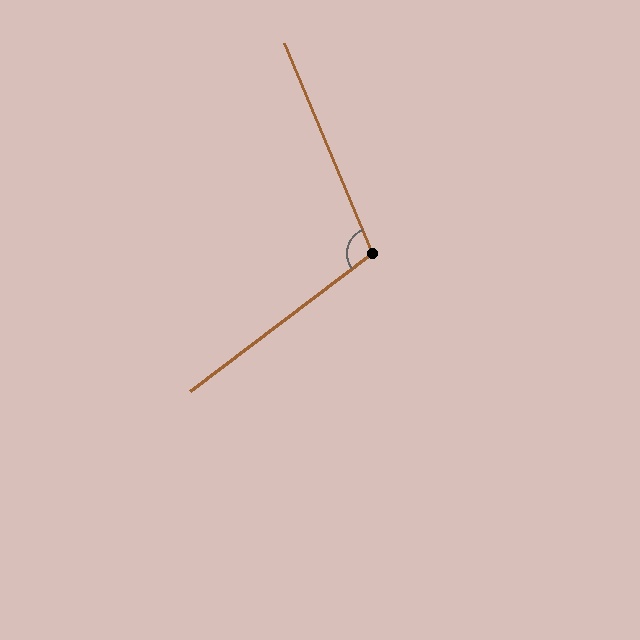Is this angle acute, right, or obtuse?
It is obtuse.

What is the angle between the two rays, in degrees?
Approximately 104 degrees.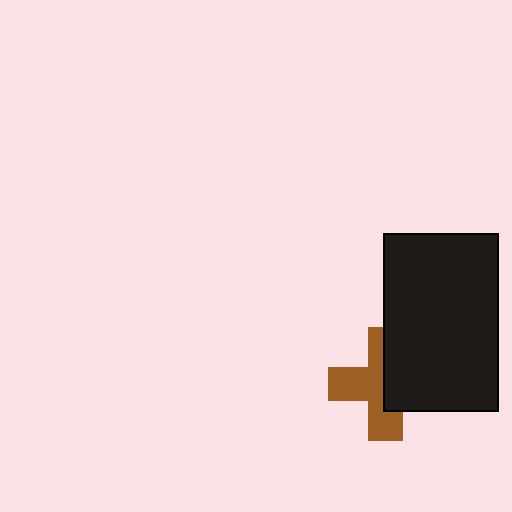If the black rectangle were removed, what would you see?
You would see the complete brown cross.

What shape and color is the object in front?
The object in front is a black rectangle.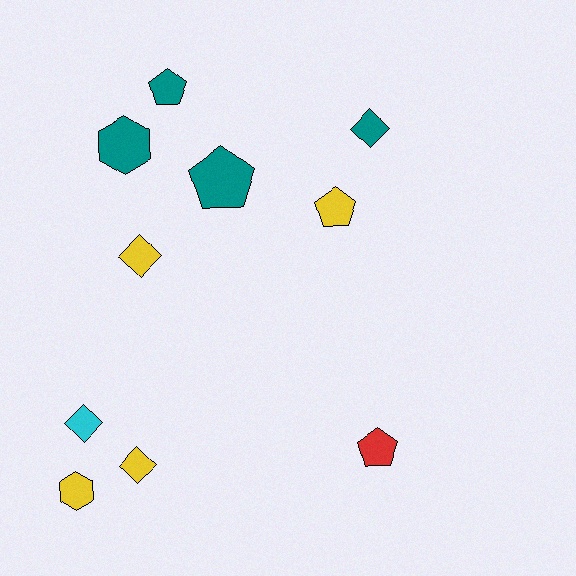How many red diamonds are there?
There are no red diamonds.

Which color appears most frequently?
Teal, with 4 objects.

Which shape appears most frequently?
Diamond, with 4 objects.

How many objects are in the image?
There are 10 objects.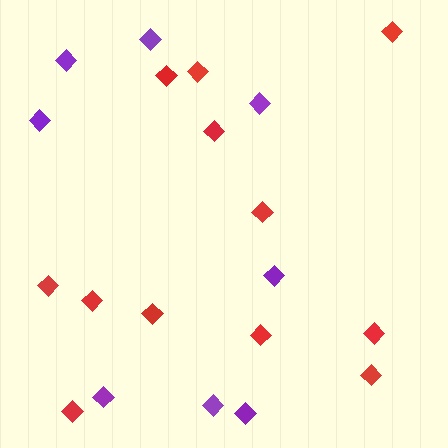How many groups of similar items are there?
There are 2 groups: one group of purple diamonds (8) and one group of red diamonds (12).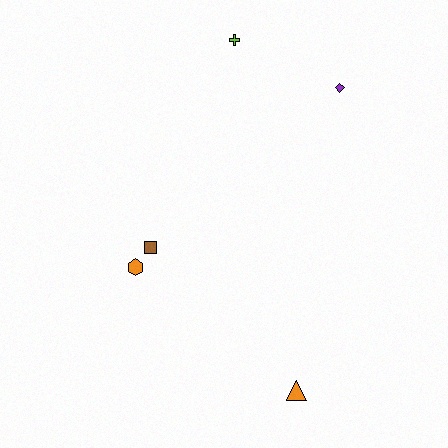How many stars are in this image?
There are no stars.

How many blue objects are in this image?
There are no blue objects.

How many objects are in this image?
There are 5 objects.